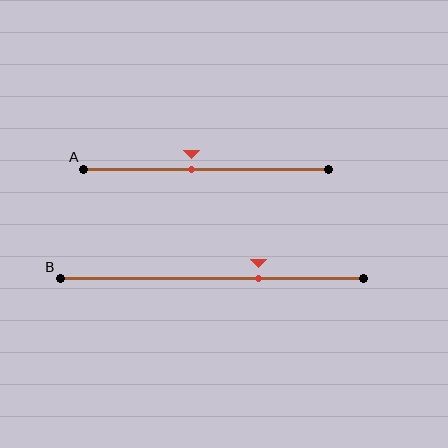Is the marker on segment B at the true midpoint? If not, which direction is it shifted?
No, the marker on segment B is shifted to the right by about 15% of the segment length.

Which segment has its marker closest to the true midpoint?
Segment A has its marker closest to the true midpoint.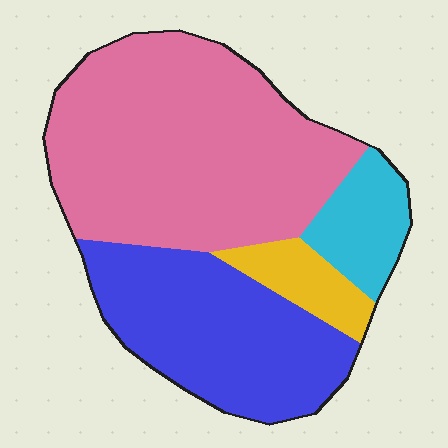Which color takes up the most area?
Pink, at roughly 50%.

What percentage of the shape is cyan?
Cyan takes up about one tenth (1/10) of the shape.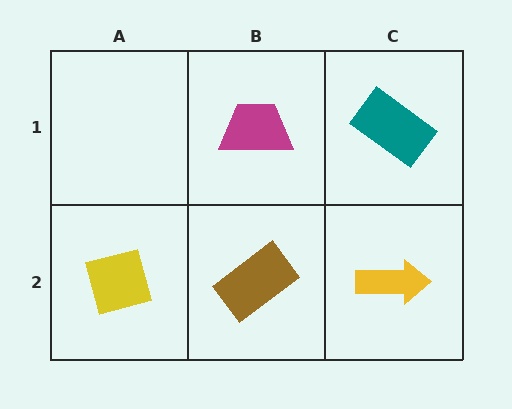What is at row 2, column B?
A brown rectangle.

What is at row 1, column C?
A teal rectangle.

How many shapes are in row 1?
2 shapes.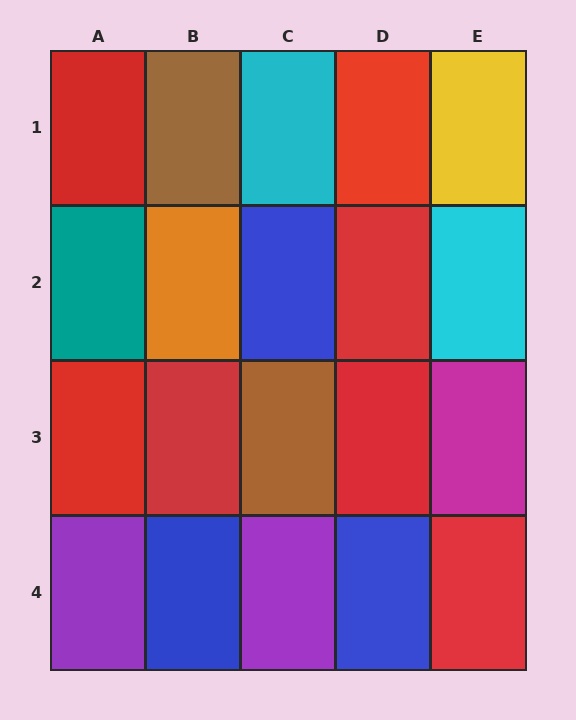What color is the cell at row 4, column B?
Blue.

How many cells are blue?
3 cells are blue.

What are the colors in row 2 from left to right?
Teal, orange, blue, red, cyan.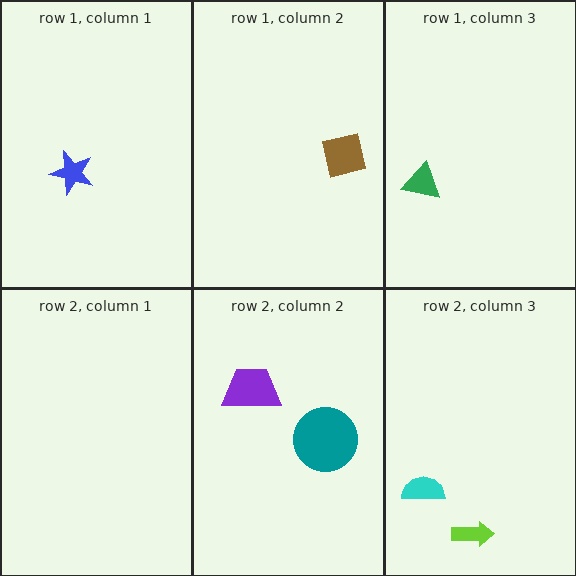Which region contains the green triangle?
The row 1, column 3 region.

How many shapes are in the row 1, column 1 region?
1.